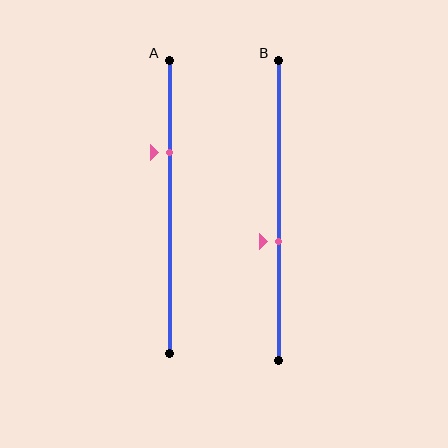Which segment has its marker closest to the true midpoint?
Segment B has its marker closest to the true midpoint.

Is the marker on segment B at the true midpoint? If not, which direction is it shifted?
No, the marker on segment B is shifted downward by about 10% of the segment length.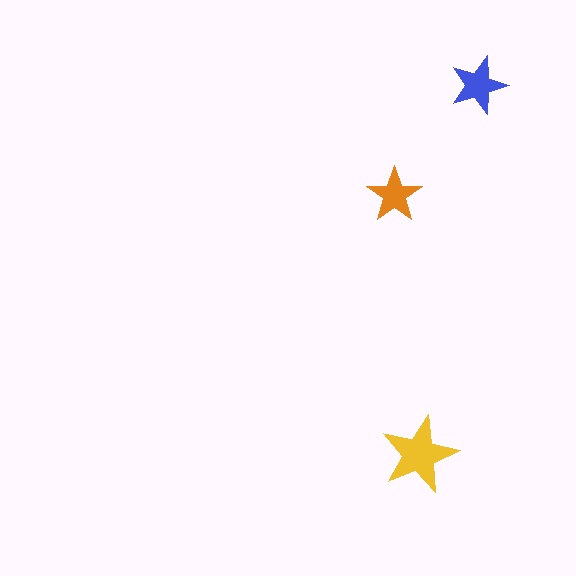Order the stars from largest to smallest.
the yellow one, the blue one, the orange one.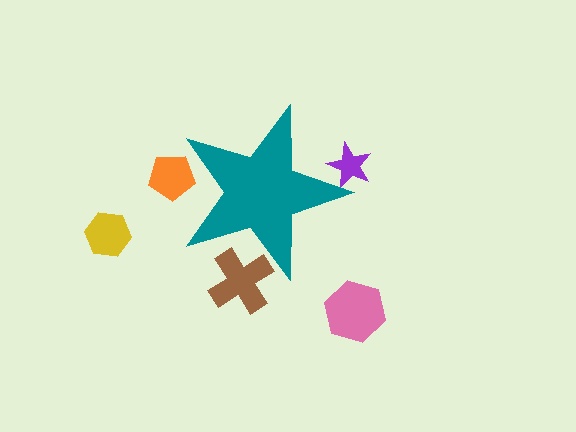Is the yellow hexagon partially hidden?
No, the yellow hexagon is fully visible.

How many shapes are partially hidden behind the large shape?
3 shapes are partially hidden.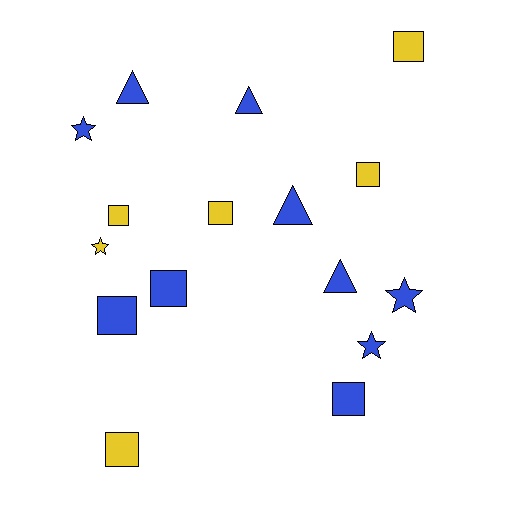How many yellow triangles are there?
There are no yellow triangles.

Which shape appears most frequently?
Square, with 8 objects.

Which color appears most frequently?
Blue, with 10 objects.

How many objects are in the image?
There are 16 objects.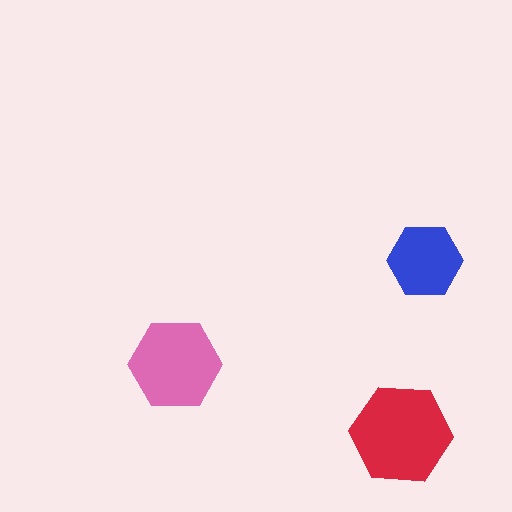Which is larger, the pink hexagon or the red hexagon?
The red one.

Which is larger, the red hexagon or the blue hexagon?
The red one.